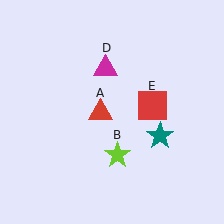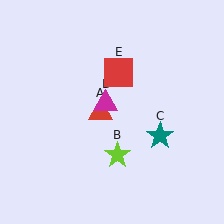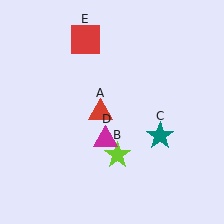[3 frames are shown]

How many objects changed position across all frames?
2 objects changed position: magenta triangle (object D), red square (object E).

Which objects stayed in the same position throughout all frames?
Red triangle (object A) and lime star (object B) and teal star (object C) remained stationary.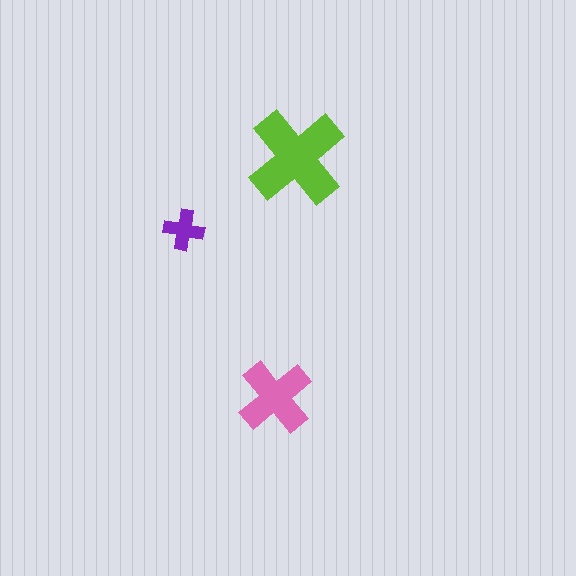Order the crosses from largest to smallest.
the lime one, the pink one, the purple one.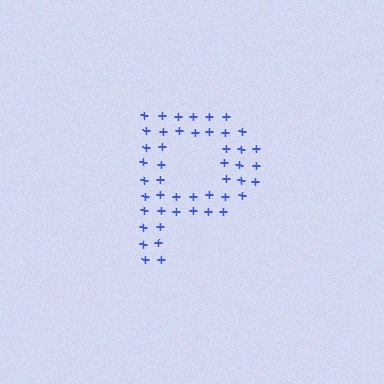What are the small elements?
The small elements are plus signs.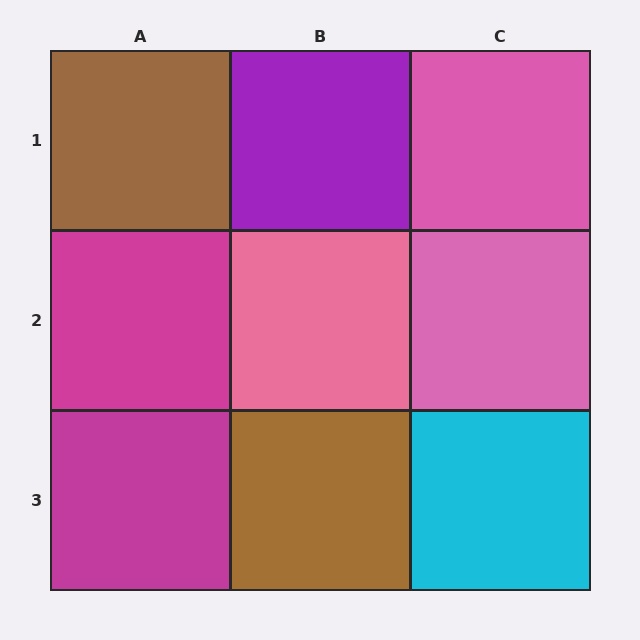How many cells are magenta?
2 cells are magenta.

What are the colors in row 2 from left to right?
Magenta, pink, pink.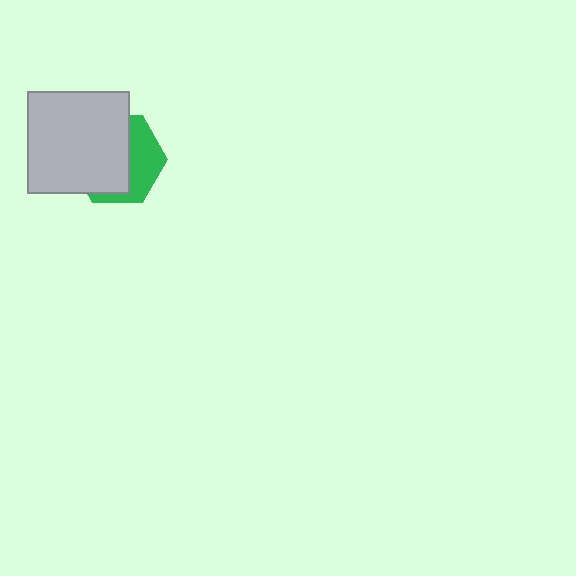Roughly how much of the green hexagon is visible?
A small part of it is visible (roughly 40%).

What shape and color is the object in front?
The object in front is a light gray square.